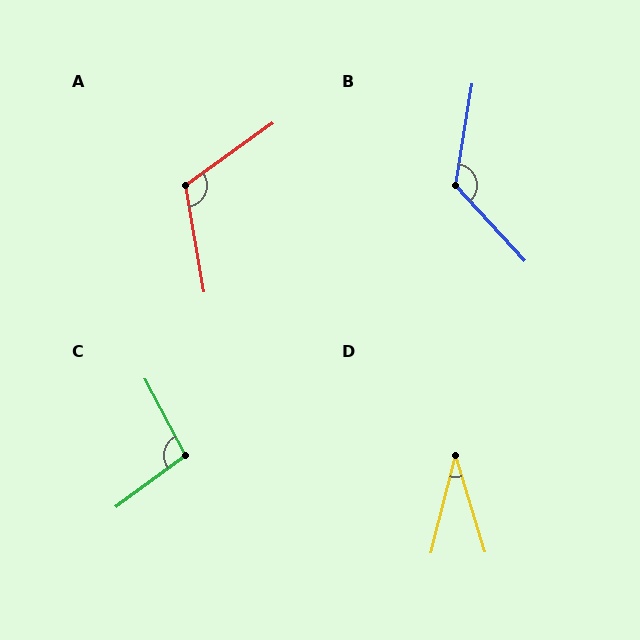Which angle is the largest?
B, at approximately 128 degrees.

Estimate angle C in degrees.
Approximately 99 degrees.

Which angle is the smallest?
D, at approximately 31 degrees.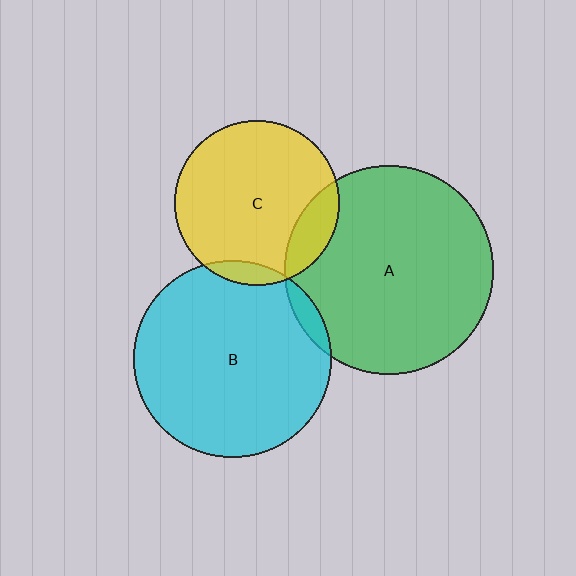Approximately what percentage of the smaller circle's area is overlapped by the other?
Approximately 15%.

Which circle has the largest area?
Circle A (green).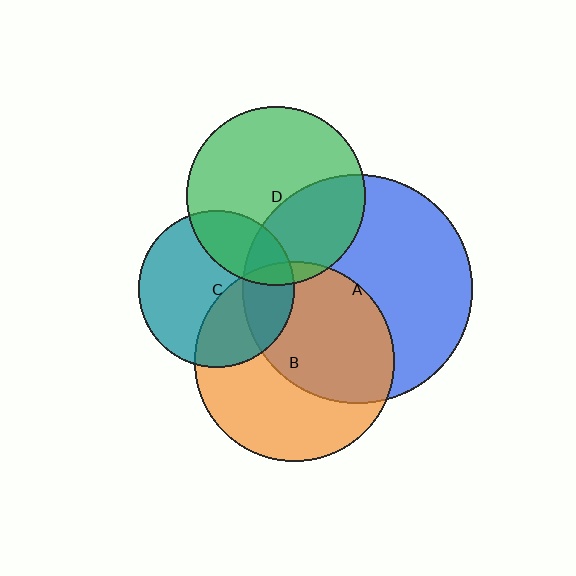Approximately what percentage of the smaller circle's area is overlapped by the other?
Approximately 5%.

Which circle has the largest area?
Circle A (blue).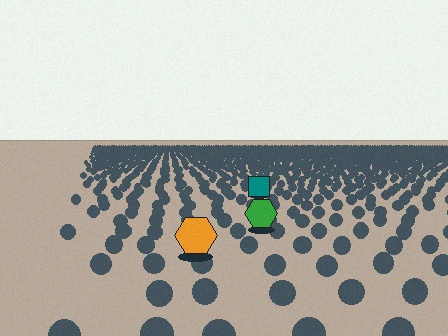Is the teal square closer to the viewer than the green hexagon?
No. The green hexagon is closer — you can tell from the texture gradient: the ground texture is coarser near it.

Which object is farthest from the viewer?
The teal square is farthest from the viewer. It appears smaller and the ground texture around it is denser.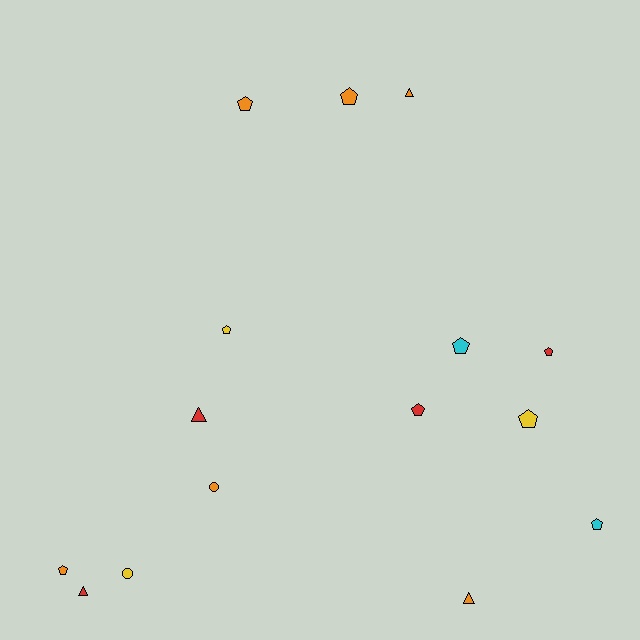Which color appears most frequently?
Orange, with 6 objects.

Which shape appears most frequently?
Pentagon, with 9 objects.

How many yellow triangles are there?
There are no yellow triangles.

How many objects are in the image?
There are 15 objects.